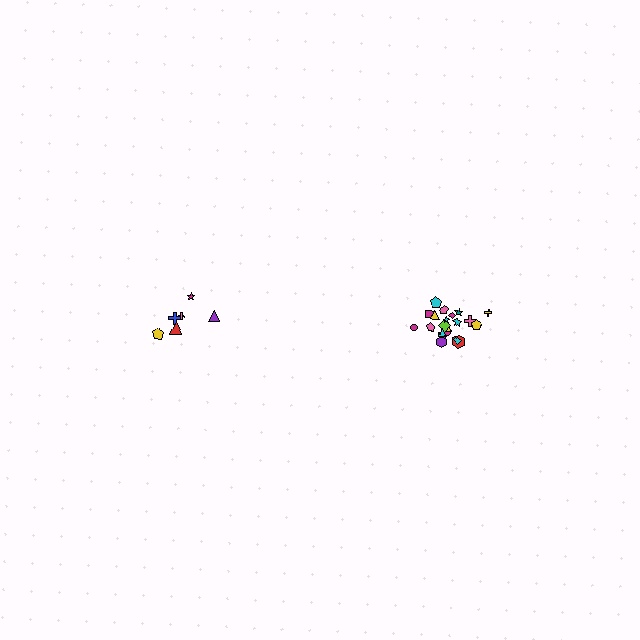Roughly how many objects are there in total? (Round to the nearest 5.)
Roughly 30 objects in total.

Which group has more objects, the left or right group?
The right group.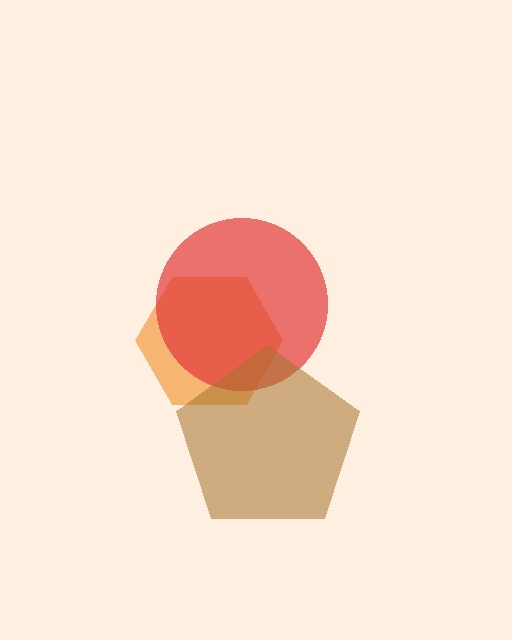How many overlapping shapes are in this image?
There are 3 overlapping shapes in the image.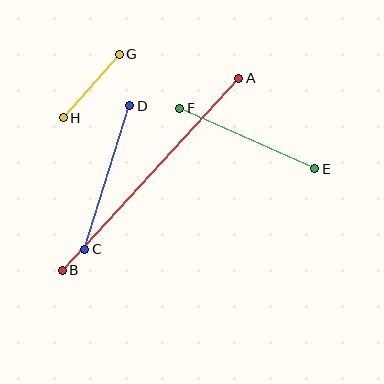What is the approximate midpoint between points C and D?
The midpoint is at approximately (107, 177) pixels.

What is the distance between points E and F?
The distance is approximately 148 pixels.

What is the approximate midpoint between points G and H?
The midpoint is at approximately (91, 86) pixels.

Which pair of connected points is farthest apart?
Points A and B are farthest apart.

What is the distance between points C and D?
The distance is approximately 151 pixels.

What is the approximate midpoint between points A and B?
The midpoint is at approximately (150, 174) pixels.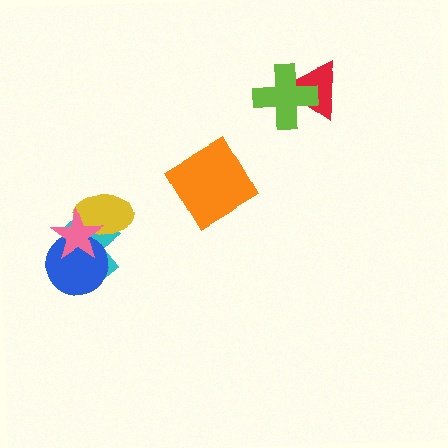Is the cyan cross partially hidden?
Yes, it is partially covered by another shape.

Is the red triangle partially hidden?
Yes, it is partially covered by another shape.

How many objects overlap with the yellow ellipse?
2 objects overlap with the yellow ellipse.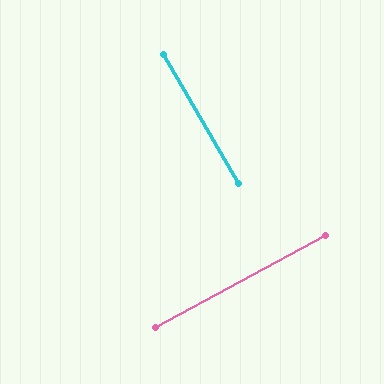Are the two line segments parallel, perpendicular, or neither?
Perpendicular — they meet at approximately 89°.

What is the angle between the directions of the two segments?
Approximately 89 degrees.